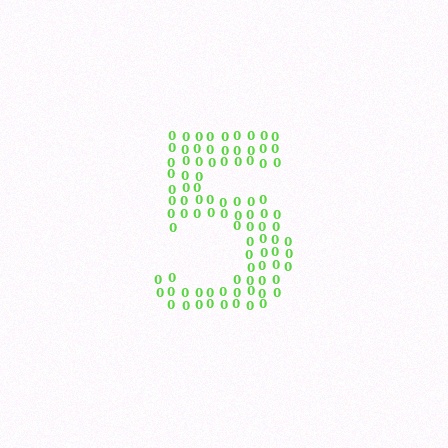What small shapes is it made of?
It is made of small digit 0's.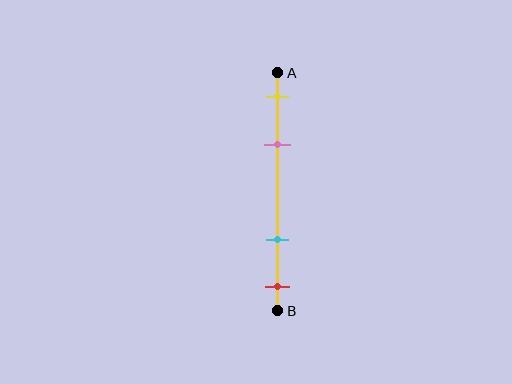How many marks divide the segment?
There are 4 marks dividing the segment.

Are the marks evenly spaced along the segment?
No, the marks are not evenly spaced.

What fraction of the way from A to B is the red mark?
The red mark is approximately 90% (0.9) of the way from A to B.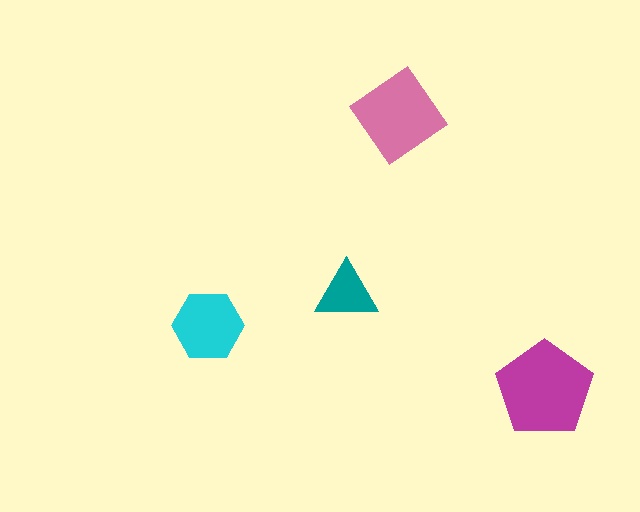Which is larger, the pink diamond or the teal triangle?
The pink diamond.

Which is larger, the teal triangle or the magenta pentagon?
The magenta pentagon.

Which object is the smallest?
The teal triangle.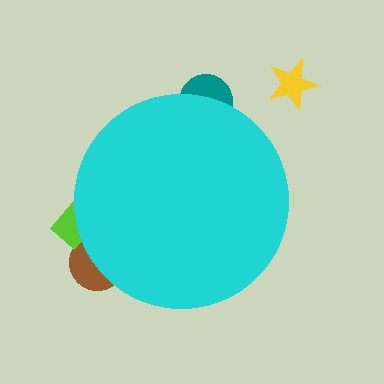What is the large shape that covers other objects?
A cyan circle.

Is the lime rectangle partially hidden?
Yes, the lime rectangle is partially hidden behind the cyan circle.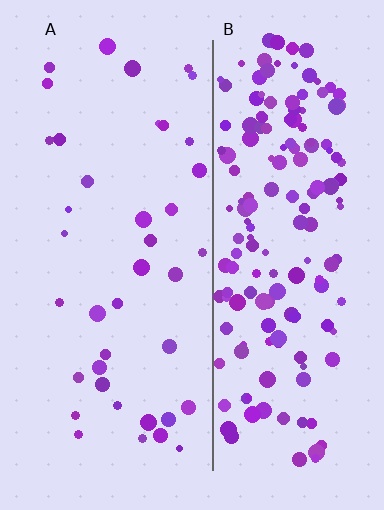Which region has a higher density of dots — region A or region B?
B (the right).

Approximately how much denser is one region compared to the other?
Approximately 4.4× — region B over region A.